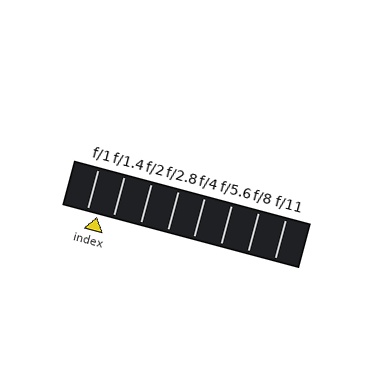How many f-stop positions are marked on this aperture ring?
There are 8 f-stop positions marked.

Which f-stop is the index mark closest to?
The index mark is closest to f/1.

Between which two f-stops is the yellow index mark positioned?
The index mark is between f/1 and f/1.4.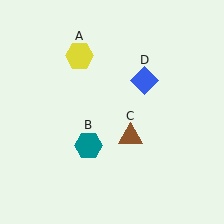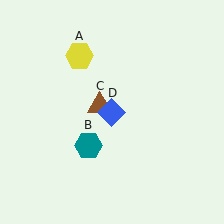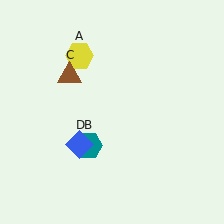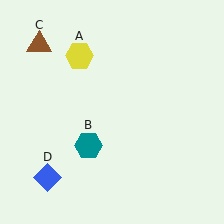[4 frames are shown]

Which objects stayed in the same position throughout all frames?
Yellow hexagon (object A) and teal hexagon (object B) remained stationary.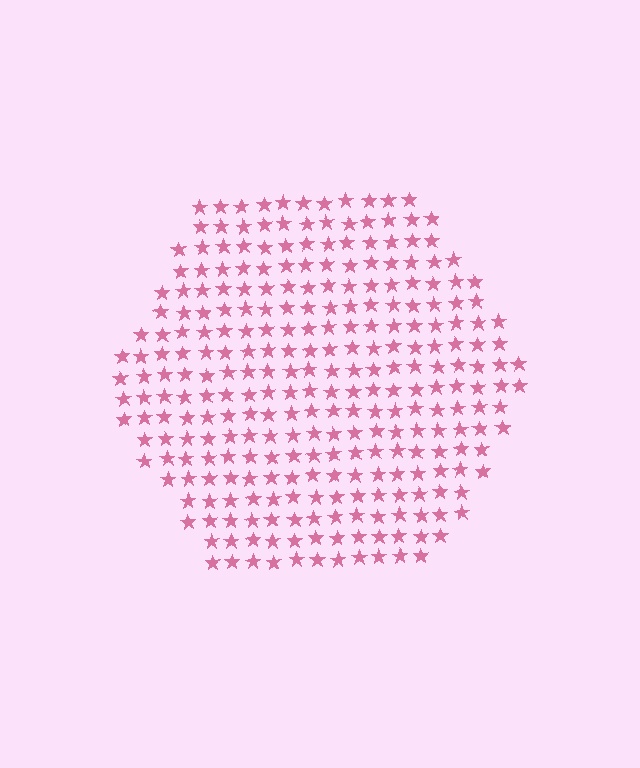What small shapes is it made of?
It is made of small stars.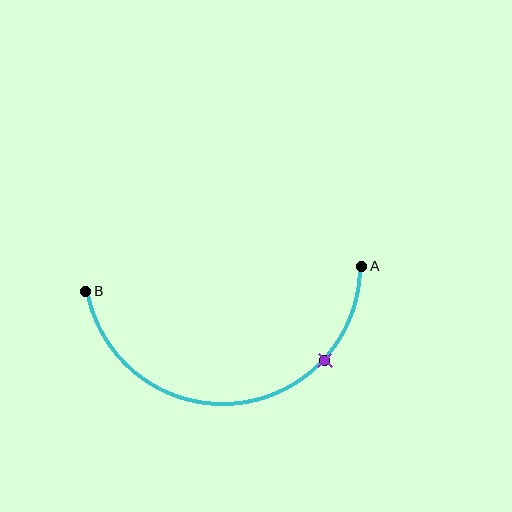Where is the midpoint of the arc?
The arc midpoint is the point on the curve farthest from the straight line joining A and B. It sits below that line.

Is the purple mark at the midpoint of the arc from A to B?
No. The purple mark lies on the arc but is closer to endpoint A. The arc midpoint would be at the point on the curve equidistant along the arc from both A and B.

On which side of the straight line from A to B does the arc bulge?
The arc bulges below the straight line connecting A and B.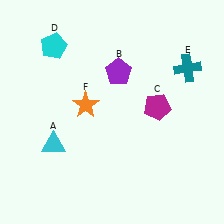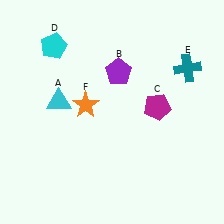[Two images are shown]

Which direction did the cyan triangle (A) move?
The cyan triangle (A) moved up.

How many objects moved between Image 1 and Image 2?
1 object moved between the two images.